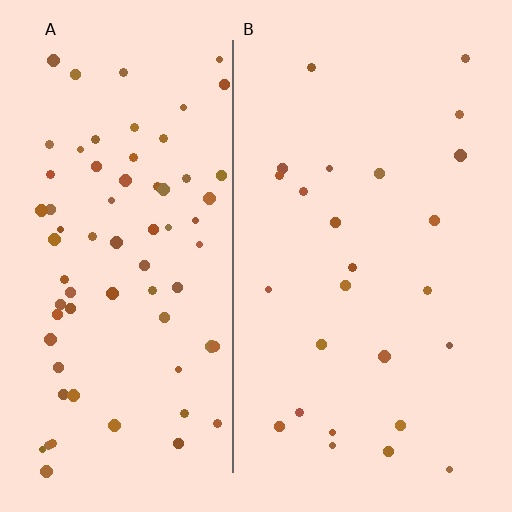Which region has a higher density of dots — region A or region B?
A (the left).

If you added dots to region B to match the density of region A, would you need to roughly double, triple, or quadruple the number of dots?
Approximately triple.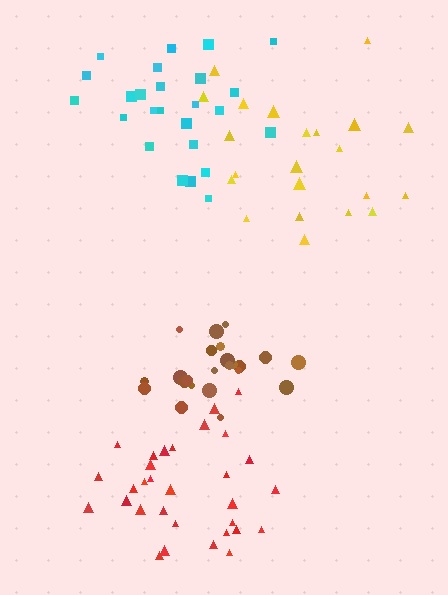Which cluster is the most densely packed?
Brown.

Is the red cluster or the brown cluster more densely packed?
Brown.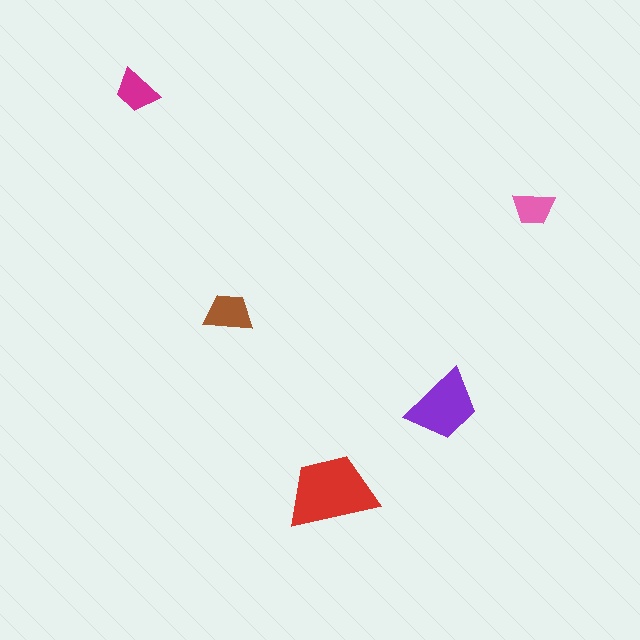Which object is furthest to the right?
The pink trapezoid is rightmost.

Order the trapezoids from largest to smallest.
the red one, the purple one, the brown one, the magenta one, the pink one.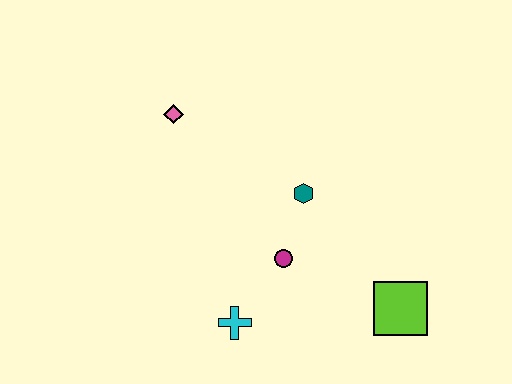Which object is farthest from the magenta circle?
The pink diamond is farthest from the magenta circle.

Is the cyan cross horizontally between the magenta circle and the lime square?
No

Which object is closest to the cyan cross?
The magenta circle is closest to the cyan cross.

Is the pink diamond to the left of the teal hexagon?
Yes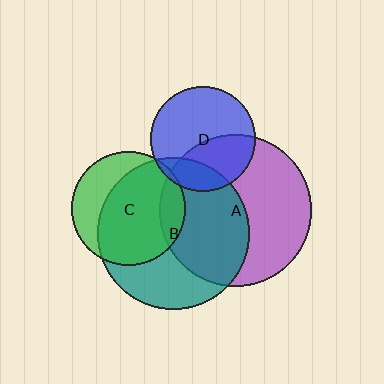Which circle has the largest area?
Circle A (purple).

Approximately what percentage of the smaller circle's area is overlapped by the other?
Approximately 15%.